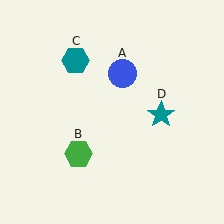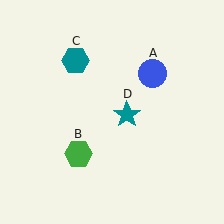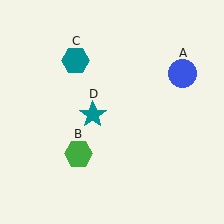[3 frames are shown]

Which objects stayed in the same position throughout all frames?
Green hexagon (object B) and teal hexagon (object C) remained stationary.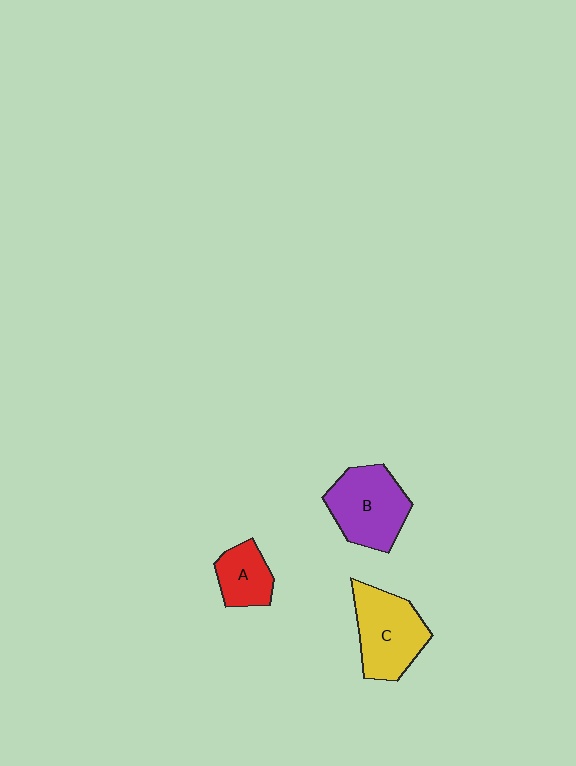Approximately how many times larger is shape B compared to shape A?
Approximately 1.8 times.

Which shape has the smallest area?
Shape A (red).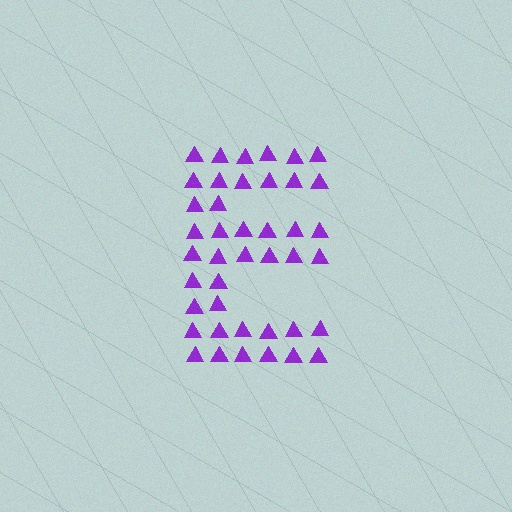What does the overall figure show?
The overall figure shows the letter E.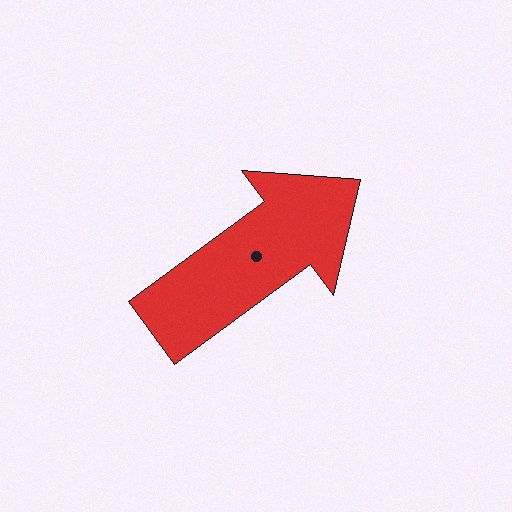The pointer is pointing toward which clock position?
Roughly 2 o'clock.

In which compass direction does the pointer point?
Northeast.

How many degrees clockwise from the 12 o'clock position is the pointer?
Approximately 54 degrees.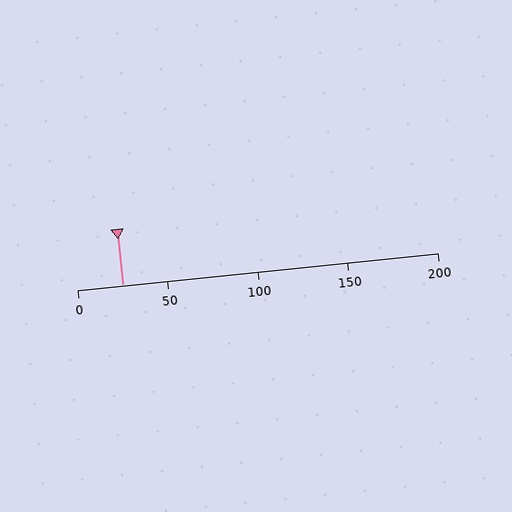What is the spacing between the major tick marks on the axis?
The major ticks are spaced 50 apart.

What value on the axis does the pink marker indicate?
The marker indicates approximately 25.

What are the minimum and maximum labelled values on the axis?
The axis runs from 0 to 200.